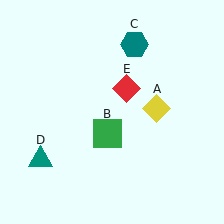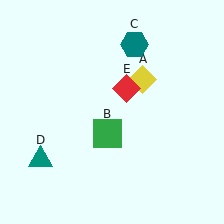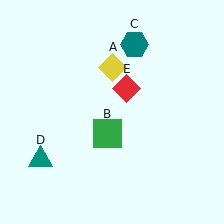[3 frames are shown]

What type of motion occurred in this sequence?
The yellow diamond (object A) rotated counterclockwise around the center of the scene.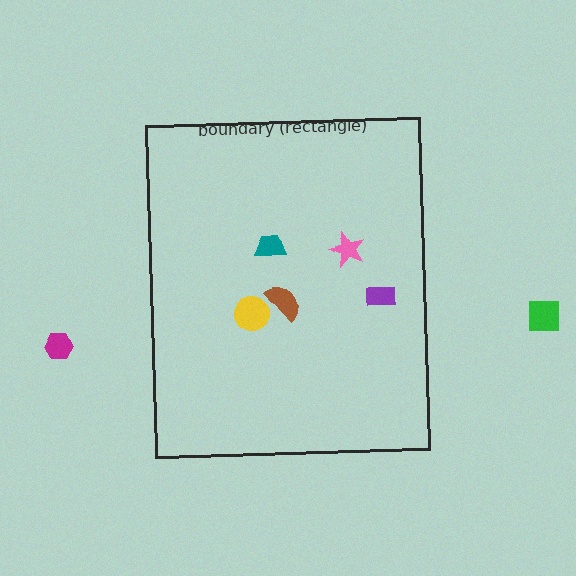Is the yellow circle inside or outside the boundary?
Inside.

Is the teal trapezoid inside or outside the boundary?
Inside.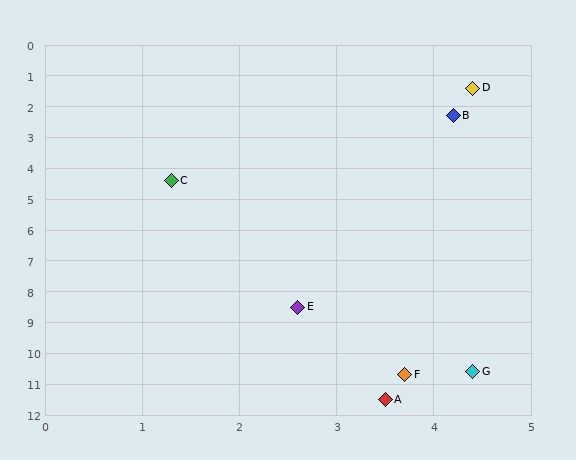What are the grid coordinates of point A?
Point A is at approximately (3.5, 11.5).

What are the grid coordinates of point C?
Point C is at approximately (1.3, 4.4).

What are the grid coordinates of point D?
Point D is at approximately (4.4, 1.4).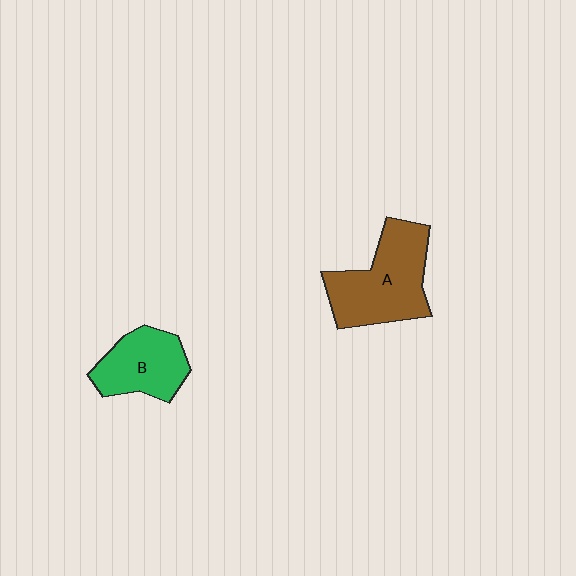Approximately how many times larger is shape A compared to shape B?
Approximately 1.4 times.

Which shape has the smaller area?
Shape B (green).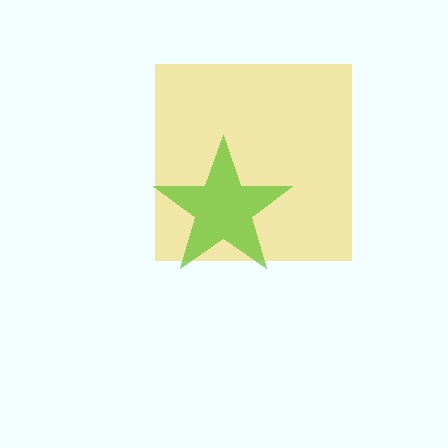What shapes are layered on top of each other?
The layered shapes are: a yellow square, a lime star.